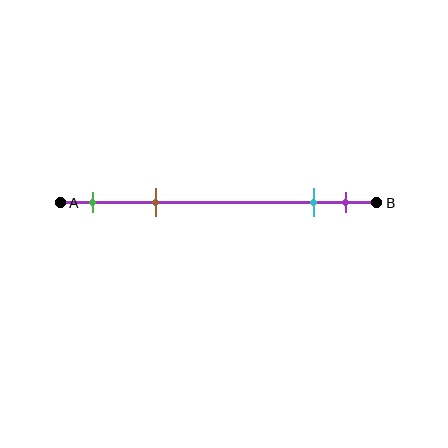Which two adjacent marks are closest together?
The cyan and purple marks are the closest adjacent pair.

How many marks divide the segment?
There are 4 marks dividing the segment.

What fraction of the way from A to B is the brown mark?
The brown mark is approximately 30% (0.3) of the way from A to B.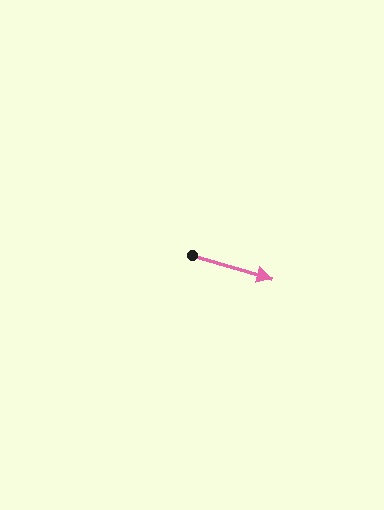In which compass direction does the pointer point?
East.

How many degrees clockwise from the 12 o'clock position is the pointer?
Approximately 107 degrees.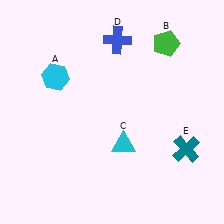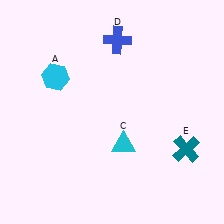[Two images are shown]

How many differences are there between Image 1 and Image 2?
There is 1 difference between the two images.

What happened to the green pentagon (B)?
The green pentagon (B) was removed in Image 2. It was in the top-right area of Image 1.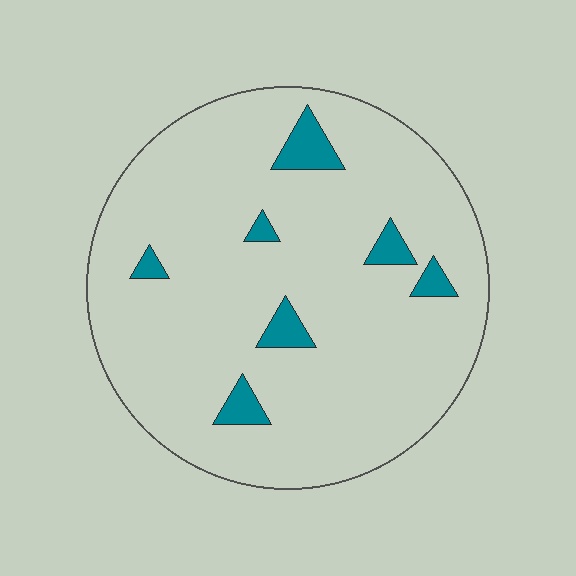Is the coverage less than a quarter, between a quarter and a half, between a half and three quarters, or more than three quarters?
Less than a quarter.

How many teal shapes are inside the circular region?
7.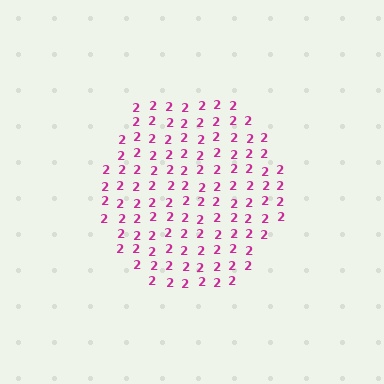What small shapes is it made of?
It is made of small digit 2's.